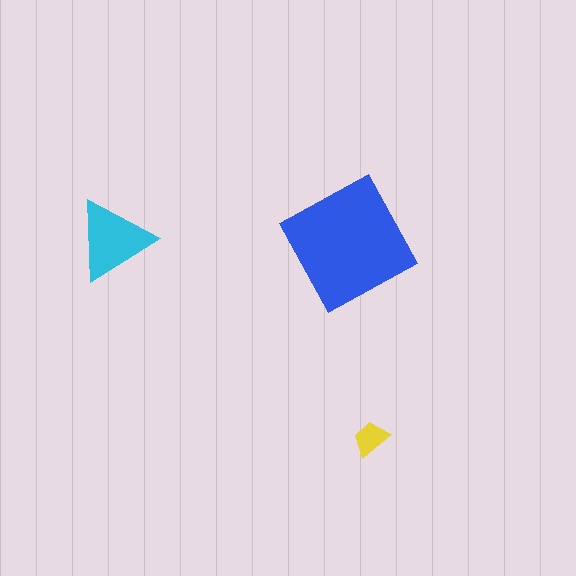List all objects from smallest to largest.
The yellow trapezoid, the cyan triangle, the blue square.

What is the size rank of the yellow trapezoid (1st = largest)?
3rd.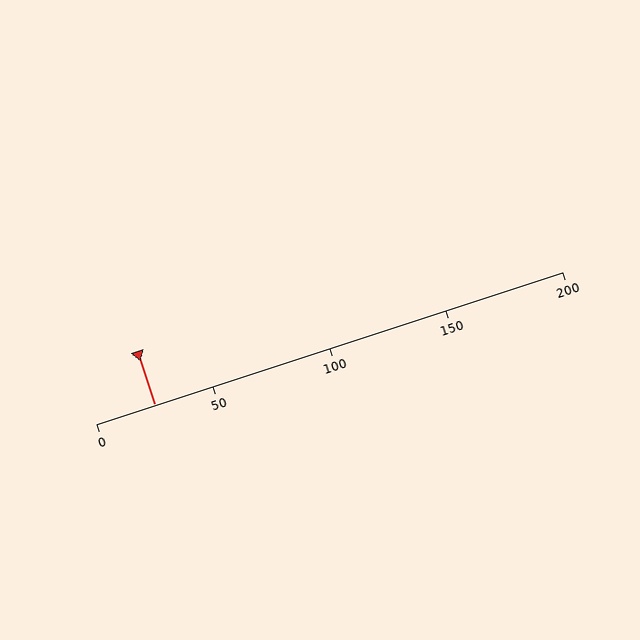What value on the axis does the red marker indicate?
The marker indicates approximately 25.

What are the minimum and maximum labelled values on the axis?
The axis runs from 0 to 200.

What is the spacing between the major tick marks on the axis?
The major ticks are spaced 50 apart.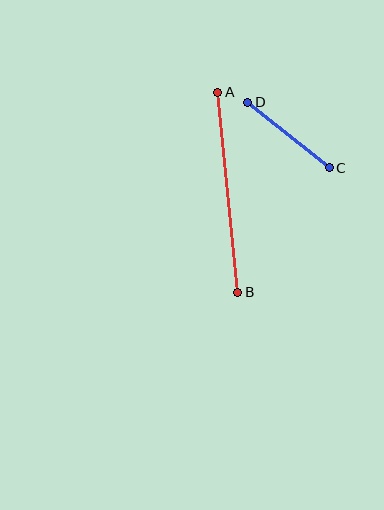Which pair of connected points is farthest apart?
Points A and B are farthest apart.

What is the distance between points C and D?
The distance is approximately 105 pixels.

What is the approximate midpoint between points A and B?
The midpoint is at approximately (228, 192) pixels.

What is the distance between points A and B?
The distance is approximately 201 pixels.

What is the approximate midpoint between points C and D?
The midpoint is at approximately (288, 135) pixels.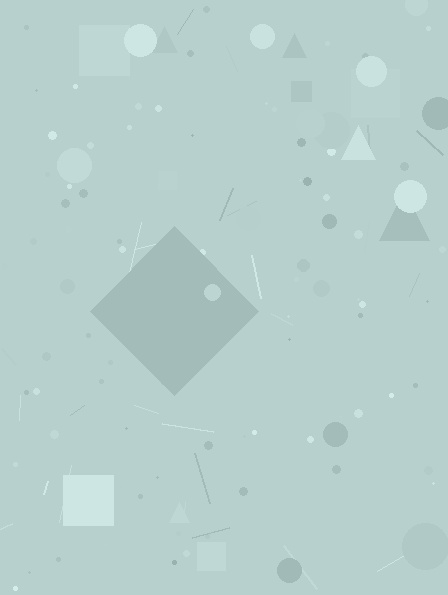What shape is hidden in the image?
A diamond is hidden in the image.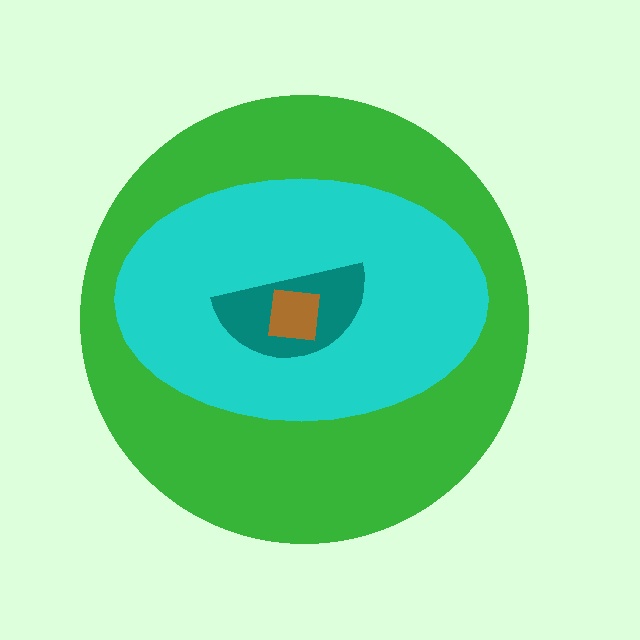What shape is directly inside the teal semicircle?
The brown square.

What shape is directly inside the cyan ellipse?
The teal semicircle.